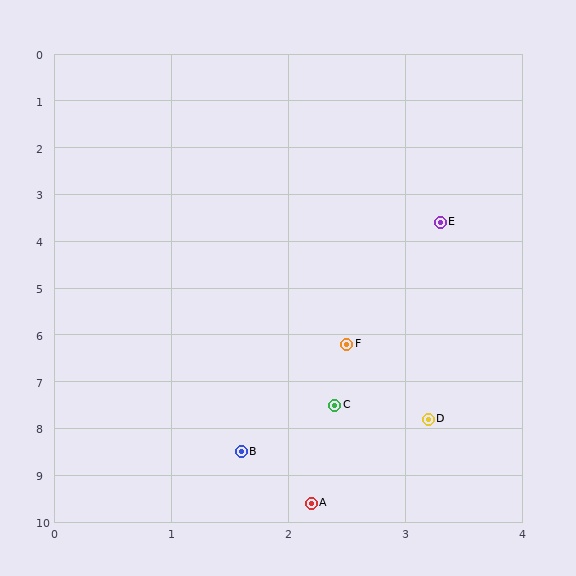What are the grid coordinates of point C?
Point C is at approximately (2.4, 7.5).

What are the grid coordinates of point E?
Point E is at approximately (3.3, 3.6).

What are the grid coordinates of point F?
Point F is at approximately (2.5, 6.2).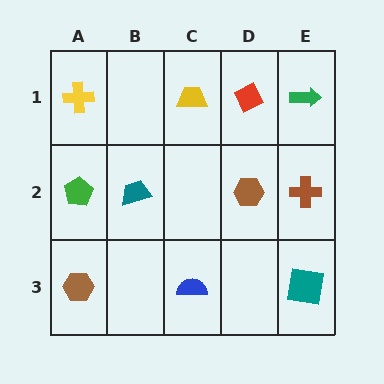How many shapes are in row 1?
4 shapes.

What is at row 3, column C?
A blue semicircle.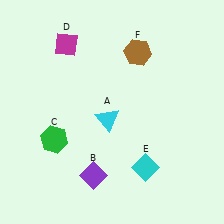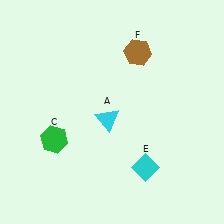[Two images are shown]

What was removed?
The magenta diamond (D), the purple diamond (B) were removed in Image 2.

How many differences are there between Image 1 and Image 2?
There are 2 differences between the two images.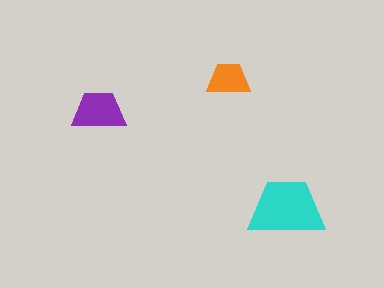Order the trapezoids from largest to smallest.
the cyan one, the purple one, the orange one.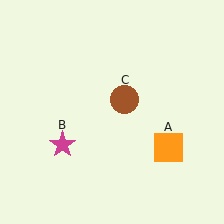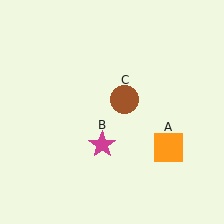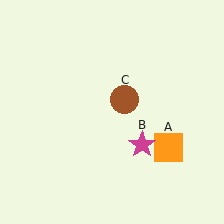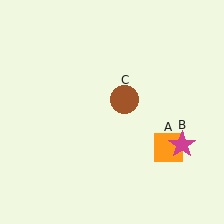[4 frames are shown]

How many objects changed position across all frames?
1 object changed position: magenta star (object B).